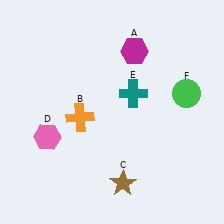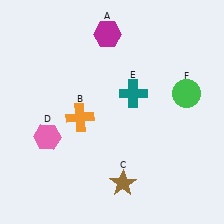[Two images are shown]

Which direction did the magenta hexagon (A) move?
The magenta hexagon (A) moved left.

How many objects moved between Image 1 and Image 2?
1 object moved between the two images.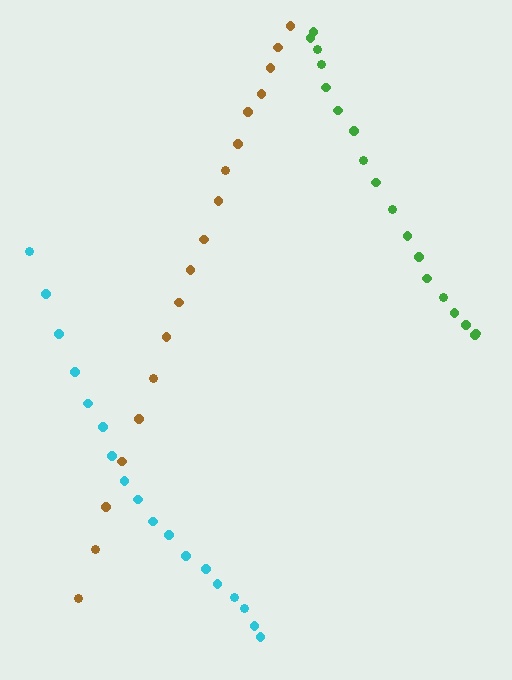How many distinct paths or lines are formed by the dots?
There are 3 distinct paths.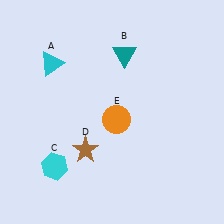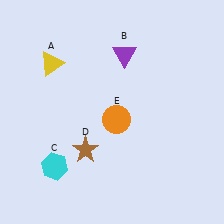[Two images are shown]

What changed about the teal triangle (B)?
In Image 1, B is teal. In Image 2, it changed to purple.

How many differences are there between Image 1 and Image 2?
There are 2 differences between the two images.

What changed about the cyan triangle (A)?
In Image 1, A is cyan. In Image 2, it changed to yellow.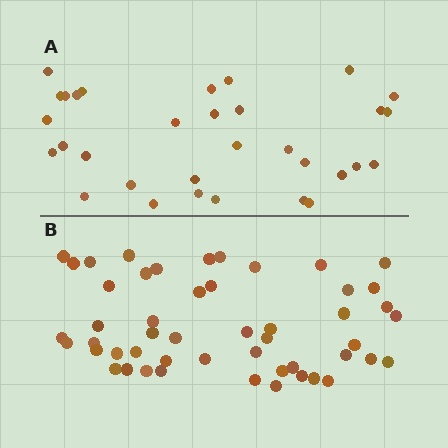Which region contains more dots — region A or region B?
Region B (the bottom region) has more dots.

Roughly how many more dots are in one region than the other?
Region B has approximately 20 more dots than region A.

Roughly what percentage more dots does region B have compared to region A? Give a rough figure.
About 55% more.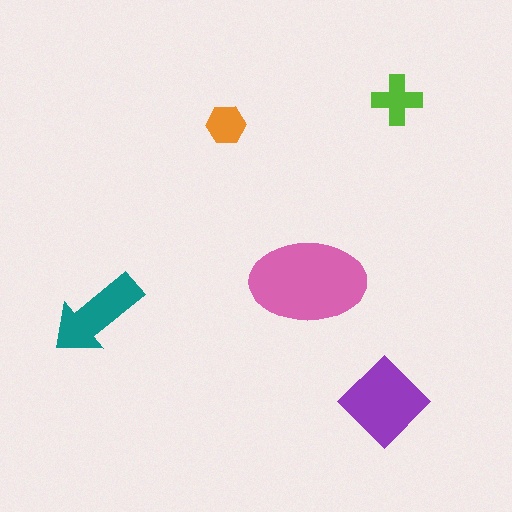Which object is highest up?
The lime cross is topmost.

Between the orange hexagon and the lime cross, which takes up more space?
The lime cross.